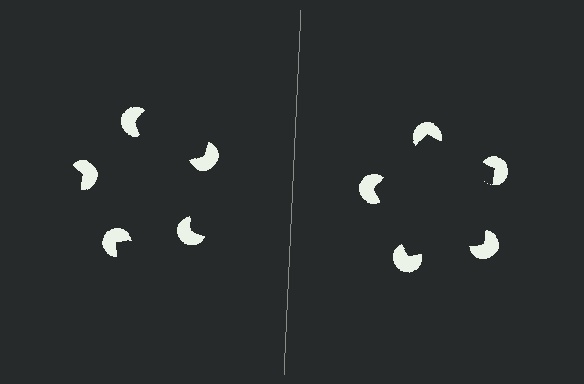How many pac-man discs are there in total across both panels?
10 — 5 on each side.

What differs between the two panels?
The pac-man discs are positioned identically on both sides; only the wedge orientations differ. On the right they align to a pentagon; on the left they are misaligned.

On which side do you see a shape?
An illusory pentagon appears on the right side. On the left side the wedge cuts are rotated, so no coherent shape forms.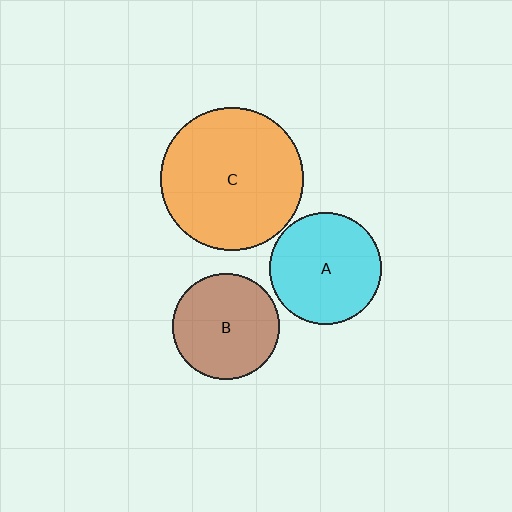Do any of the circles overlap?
No, none of the circles overlap.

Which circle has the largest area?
Circle C (orange).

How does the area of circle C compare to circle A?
Approximately 1.6 times.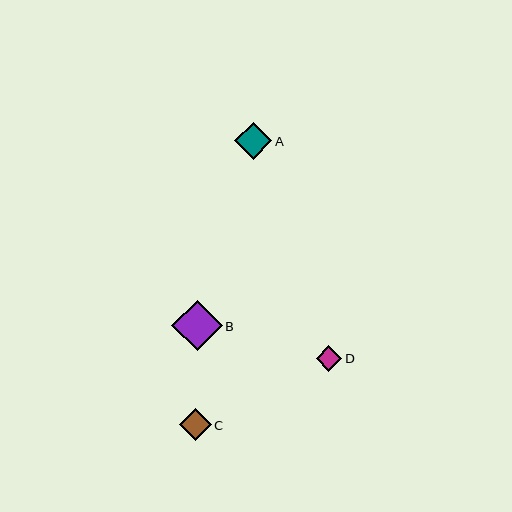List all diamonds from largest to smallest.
From largest to smallest: B, A, C, D.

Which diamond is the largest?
Diamond B is the largest with a size of approximately 50 pixels.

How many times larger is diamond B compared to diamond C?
Diamond B is approximately 1.6 times the size of diamond C.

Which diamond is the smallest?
Diamond D is the smallest with a size of approximately 26 pixels.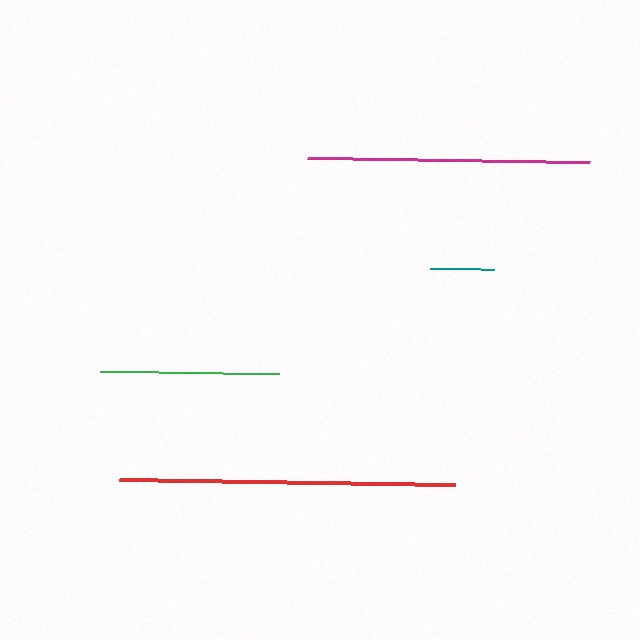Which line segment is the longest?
The red line is the longest at approximately 336 pixels.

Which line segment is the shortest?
The teal line is the shortest at approximately 64 pixels.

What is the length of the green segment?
The green segment is approximately 179 pixels long.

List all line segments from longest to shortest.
From longest to shortest: red, magenta, green, teal.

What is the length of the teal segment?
The teal segment is approximately 64 pixels long.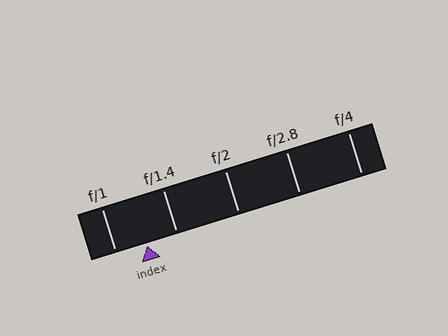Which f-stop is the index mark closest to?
The index mark is closest to f/1.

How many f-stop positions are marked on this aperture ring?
There are 5 f-stop positions marked.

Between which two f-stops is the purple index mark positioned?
The index mark is between f/1 and f/1.4.